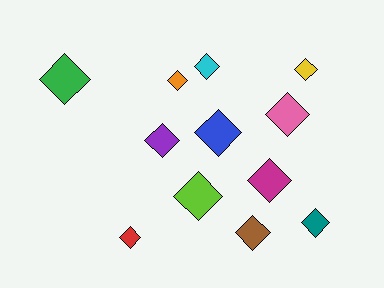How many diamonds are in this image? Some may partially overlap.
There are 12 diamonds.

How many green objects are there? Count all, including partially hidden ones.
There is 1 green object.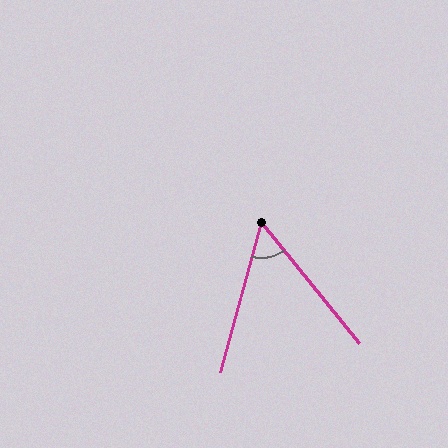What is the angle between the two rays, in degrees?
Approximately 54 degrees.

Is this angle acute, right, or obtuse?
It is acute.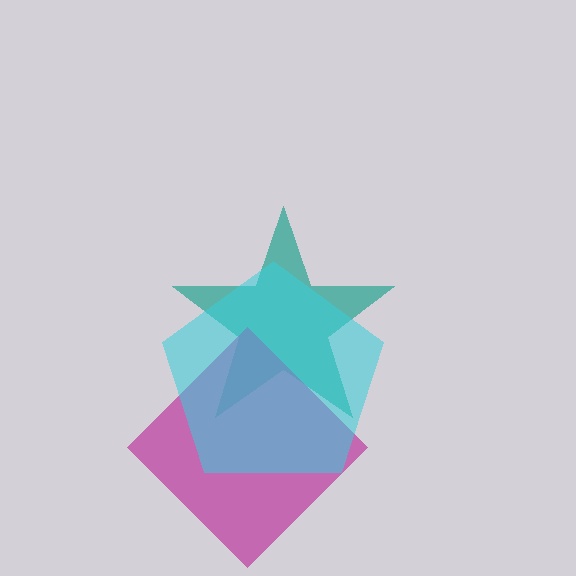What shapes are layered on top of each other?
The layered shapes are: a teal star, a magenta diamond, a cyan pentagon.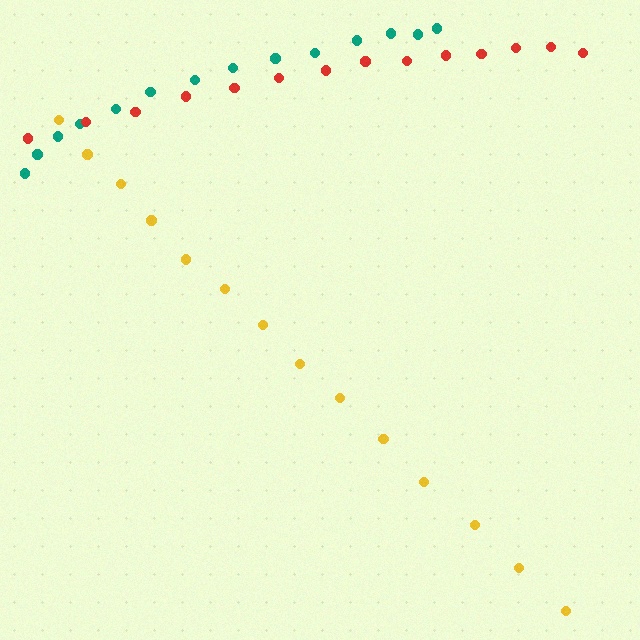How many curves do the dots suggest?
There are 3 distinct paths.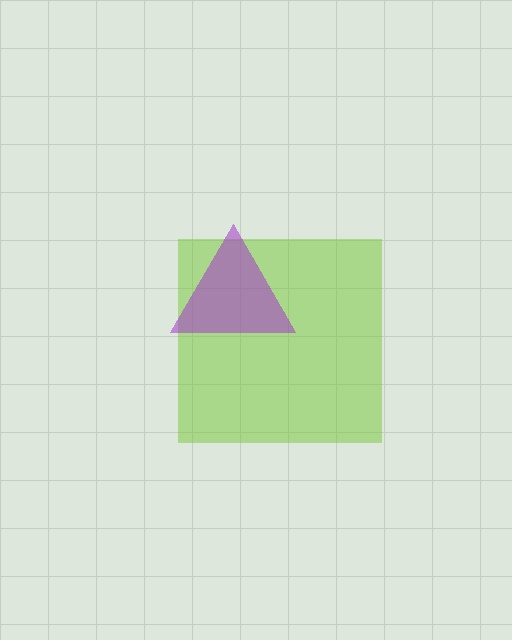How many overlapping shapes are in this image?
There are 2 overlapping shapes in the image.